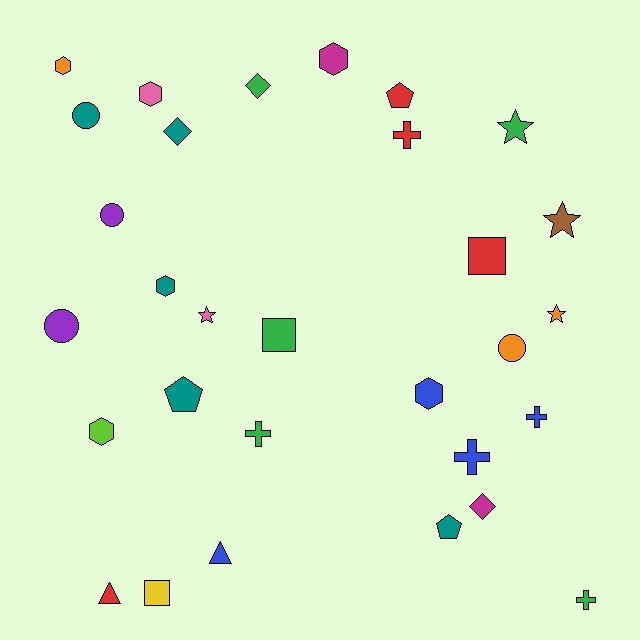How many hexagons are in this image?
There are 6 hexagons.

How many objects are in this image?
There are 30 objects.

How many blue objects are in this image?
There are 4 blue objects.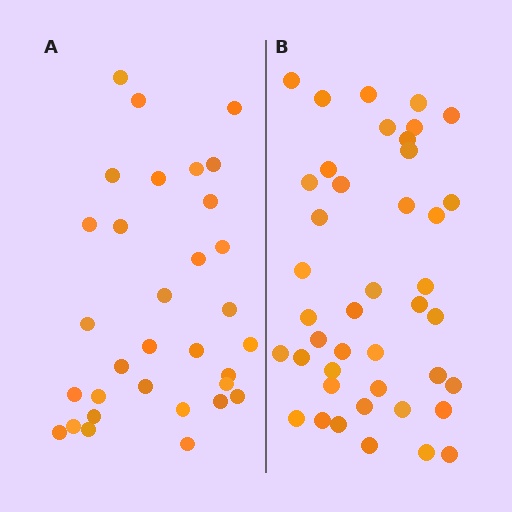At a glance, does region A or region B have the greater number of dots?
Region B (the right region) has more dots.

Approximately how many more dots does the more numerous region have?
Region B has roughly 10 or so more dots than region A.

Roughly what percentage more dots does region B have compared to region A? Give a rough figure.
About 30% more.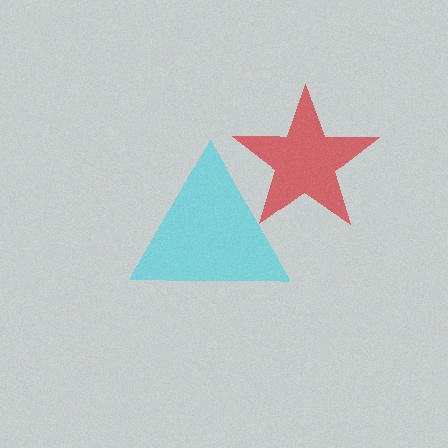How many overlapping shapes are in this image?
There are 2 overlapping shapes in the image.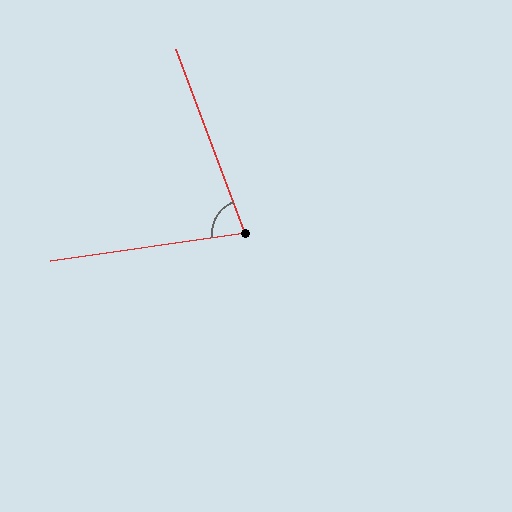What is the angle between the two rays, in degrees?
Approximately 78 degrees.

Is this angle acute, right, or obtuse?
It is acute.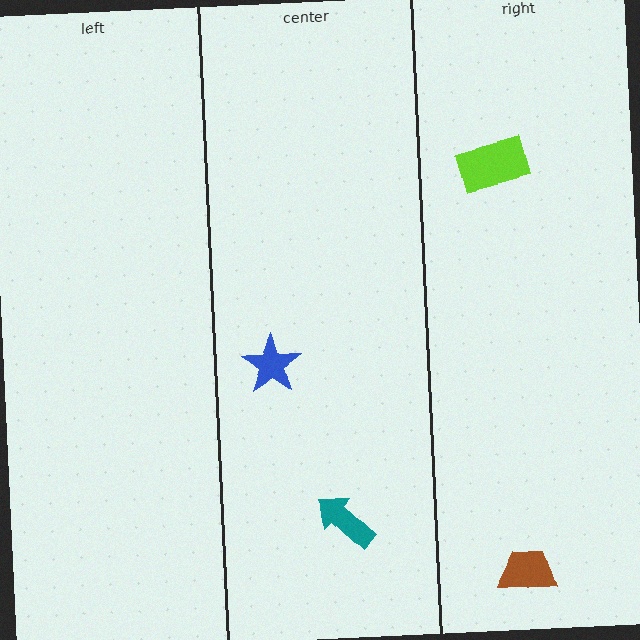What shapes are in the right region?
The lime rectangle, the brown trapezoid.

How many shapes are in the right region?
2.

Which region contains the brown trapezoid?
The right region.